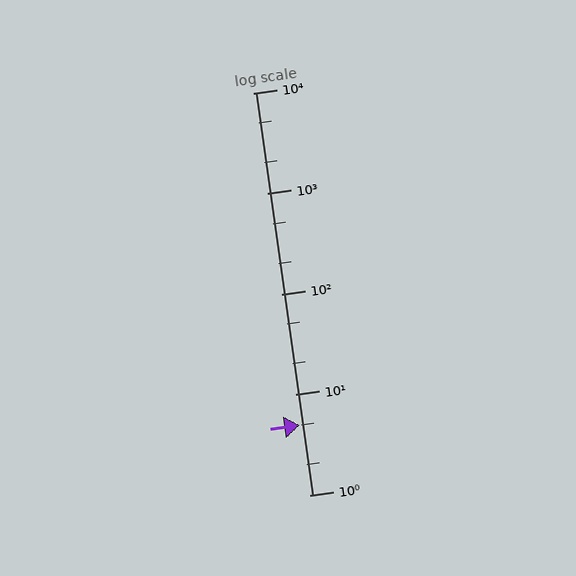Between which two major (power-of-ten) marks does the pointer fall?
The pointer is between 1 and 10.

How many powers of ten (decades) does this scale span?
The scale spans 4 decades, from 1 to 10000.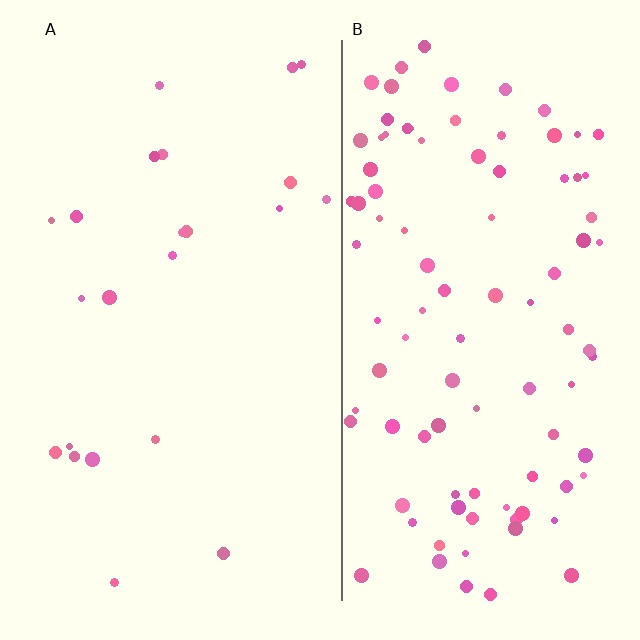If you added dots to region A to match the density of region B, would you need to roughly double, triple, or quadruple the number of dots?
Approximately quadruple.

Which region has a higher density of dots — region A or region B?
B (the right).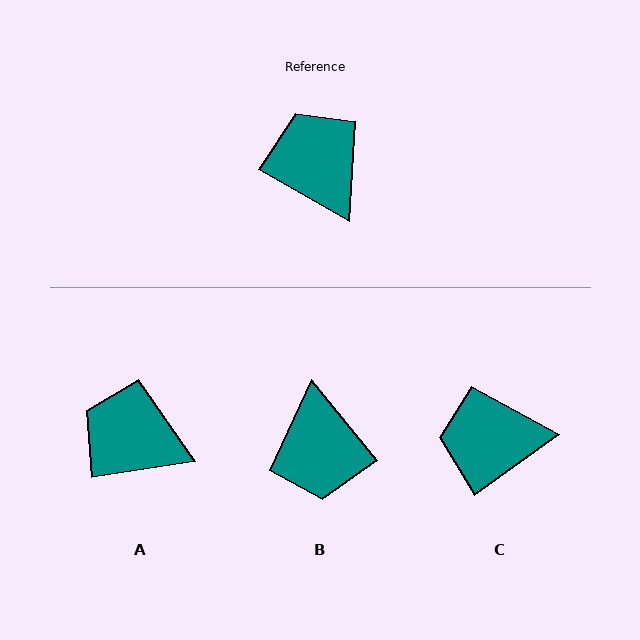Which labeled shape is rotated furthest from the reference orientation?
B, about 159 degrees away.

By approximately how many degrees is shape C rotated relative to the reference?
Approximately 65 degrees counter-clockwise.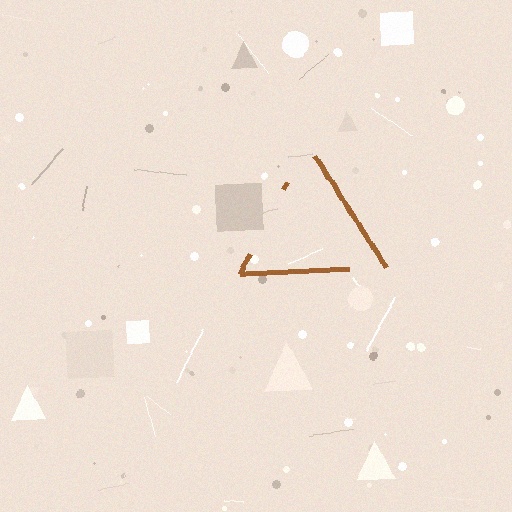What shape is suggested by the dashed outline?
The dashed outline suggests a triangle.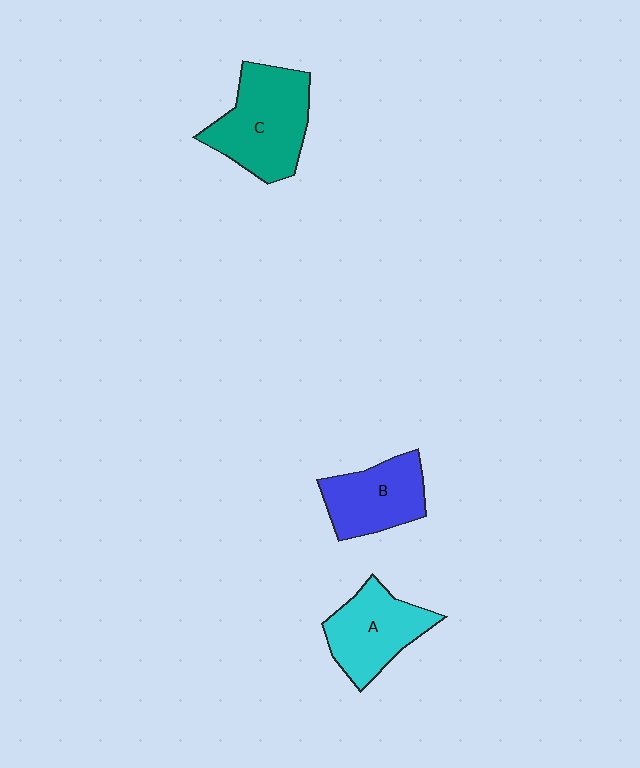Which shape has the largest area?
Shape C (teal).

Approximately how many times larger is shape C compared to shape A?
Approximately 1.3 times.